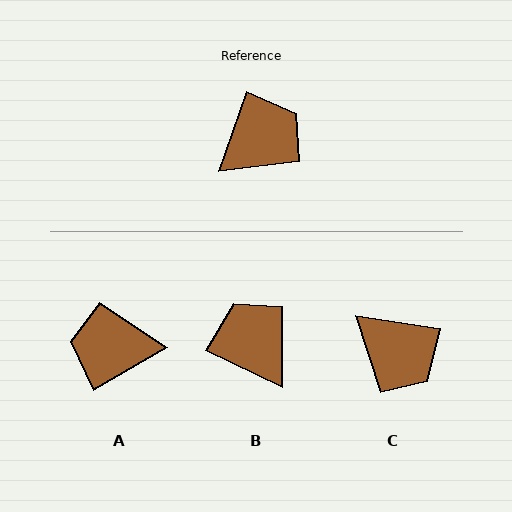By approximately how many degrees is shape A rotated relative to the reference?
Approximately 139 degrees counter-clockwise.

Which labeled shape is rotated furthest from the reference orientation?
A, about 139 degrees away.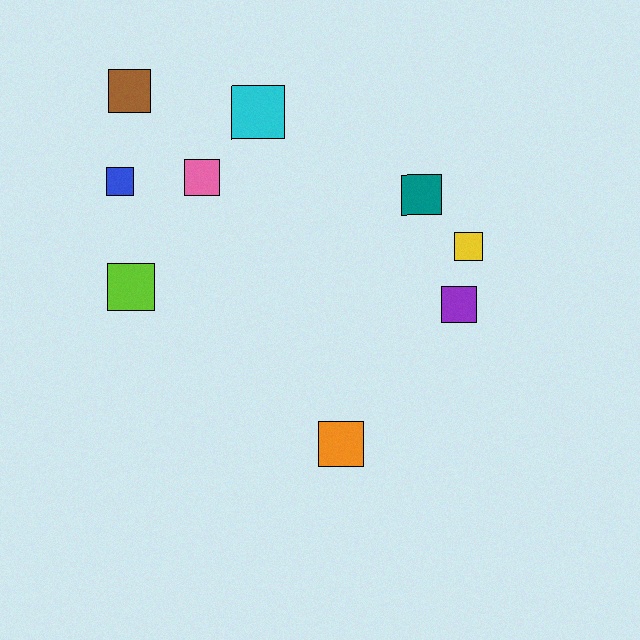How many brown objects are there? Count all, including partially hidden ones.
There is 1 brown object.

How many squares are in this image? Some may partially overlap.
There are 9 squares.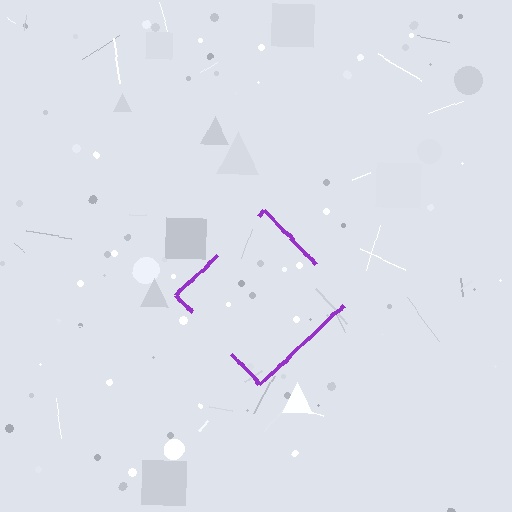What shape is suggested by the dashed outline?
The dashed outline suggests a diamond.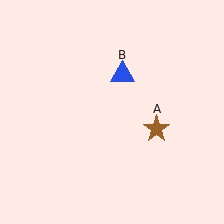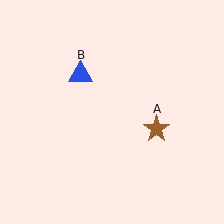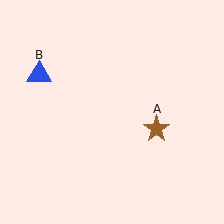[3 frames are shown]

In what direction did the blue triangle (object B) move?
The blue triangle (object B) moved left.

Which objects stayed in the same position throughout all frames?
Brown star (object A) remained stationary.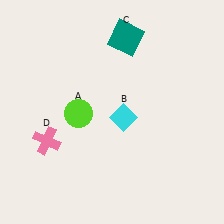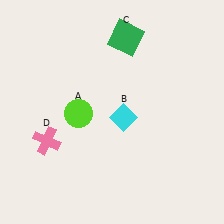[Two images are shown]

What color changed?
The square (C) changed from teal in Image 1 to green in Image 2.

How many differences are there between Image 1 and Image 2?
There is 1 difference between the two images.